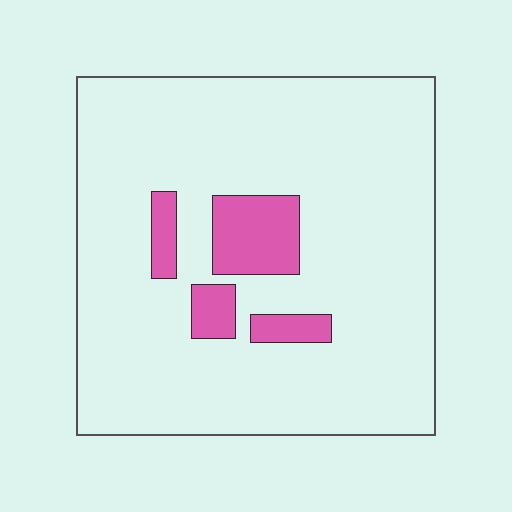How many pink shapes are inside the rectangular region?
4.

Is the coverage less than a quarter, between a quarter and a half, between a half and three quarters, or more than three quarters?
Less than a quarter.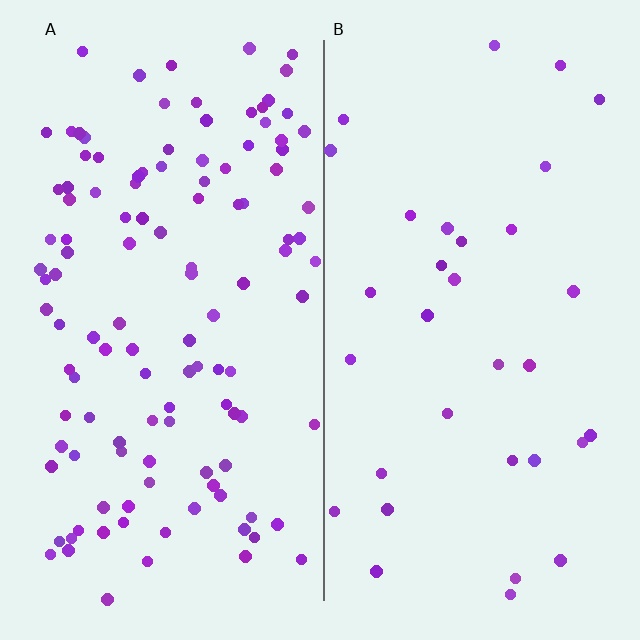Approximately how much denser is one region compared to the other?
Approximately 3.7× — region A over region B.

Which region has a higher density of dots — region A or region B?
A (the left).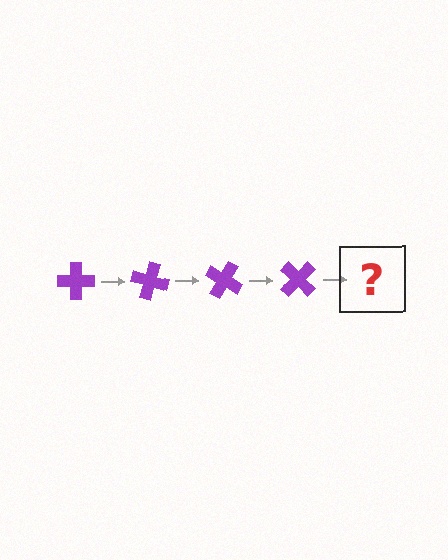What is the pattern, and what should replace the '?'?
The pattern is that the cross rotates 15 degrees each step. The '?' should be a purple cross rotated 60 degrees.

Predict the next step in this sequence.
The next step is a purple cross rotated 60 degrees.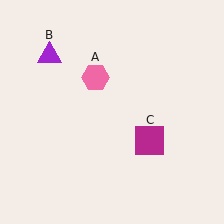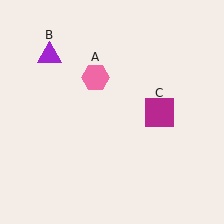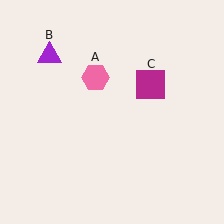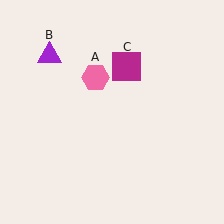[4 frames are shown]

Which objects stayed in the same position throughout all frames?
Pink hexagon (object A) and purple triangle (object B) remained stationary.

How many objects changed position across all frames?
1 object changed position: magenta square (object C).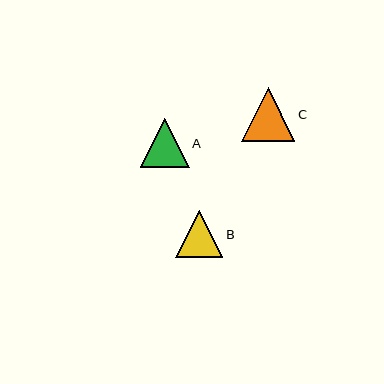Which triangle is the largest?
Triangle C is the largest with a size of approximately 53 pixels.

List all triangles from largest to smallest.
From largest to smallest: C, A, B.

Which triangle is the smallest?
Triangle B is the smallest with a size of approximately 47 pixels.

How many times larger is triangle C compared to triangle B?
Triangle C is approximately 1.1 times the size of triangle B.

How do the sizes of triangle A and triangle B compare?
Triangle A and triangle B are approximately the same size.